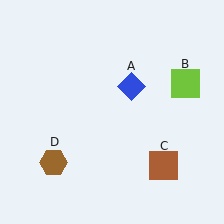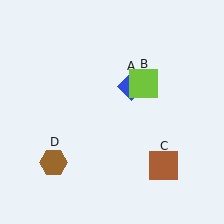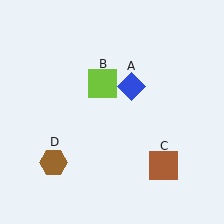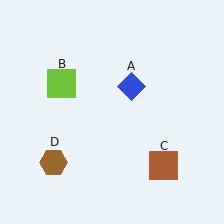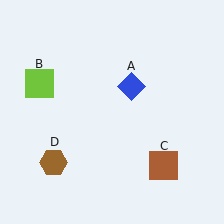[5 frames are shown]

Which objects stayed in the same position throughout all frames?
Blue diamond (object A) and brown square (object C) and brown hexagon (object D) remained stationary.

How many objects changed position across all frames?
1 object changed position: lime square (object B).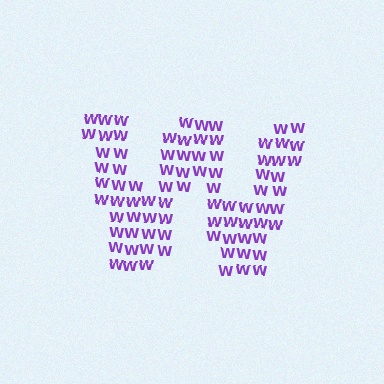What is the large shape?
The large shape is the letter W.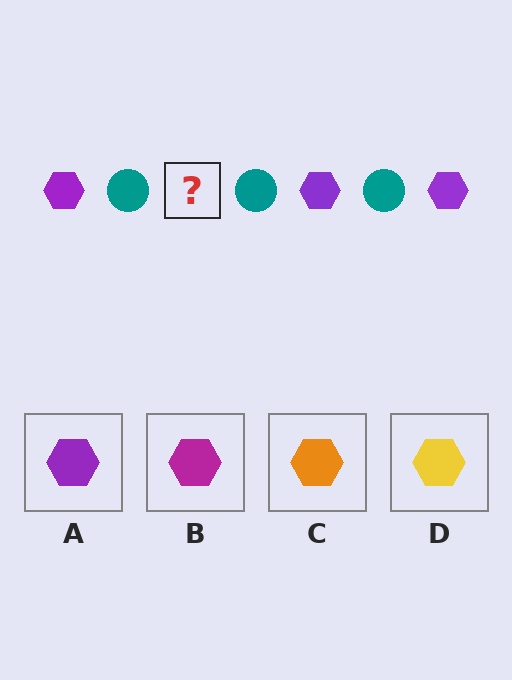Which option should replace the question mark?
Option A.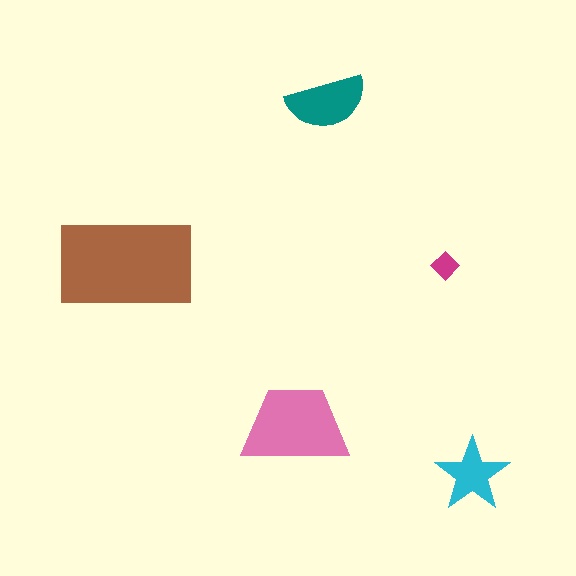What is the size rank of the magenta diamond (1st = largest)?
5th.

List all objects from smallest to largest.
The magenta diamond, the cyan star, the teal semicircle, the pink trapezoid, the brown rectangle.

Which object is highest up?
The teal semicircle is topmost.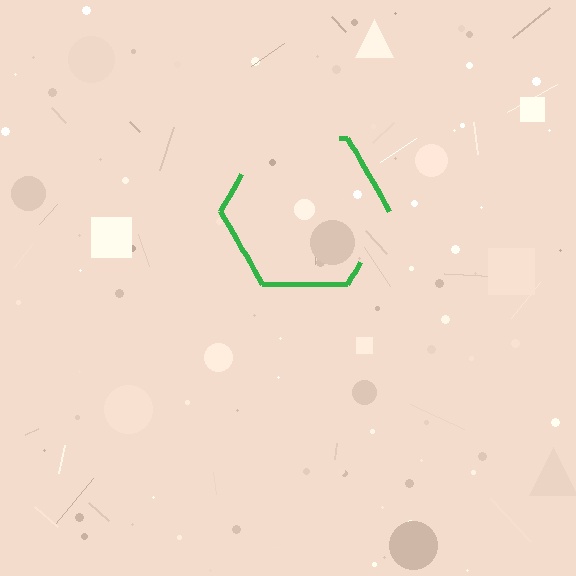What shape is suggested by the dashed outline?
The dashed outline suggests a hexagon.